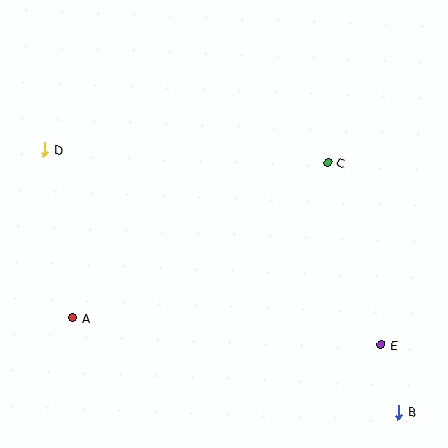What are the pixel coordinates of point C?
Point C is at (328, 163).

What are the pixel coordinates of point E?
Point E is at (381, 345).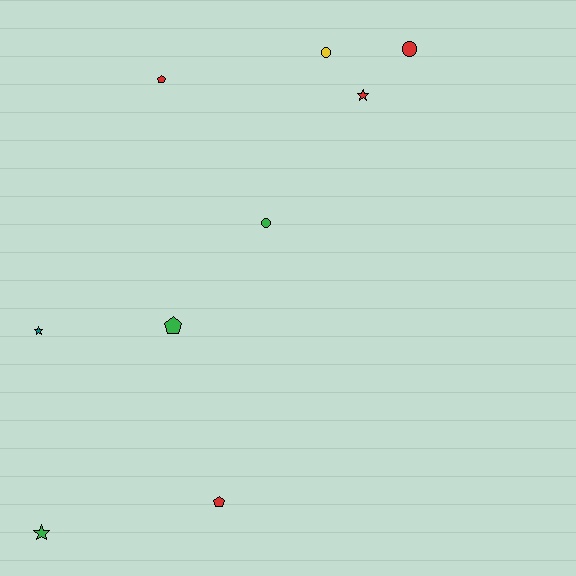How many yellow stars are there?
There are no yellow stars.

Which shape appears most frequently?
Circle, with 3 objects.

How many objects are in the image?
There are 9 objects.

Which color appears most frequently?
Red, with 4 objects.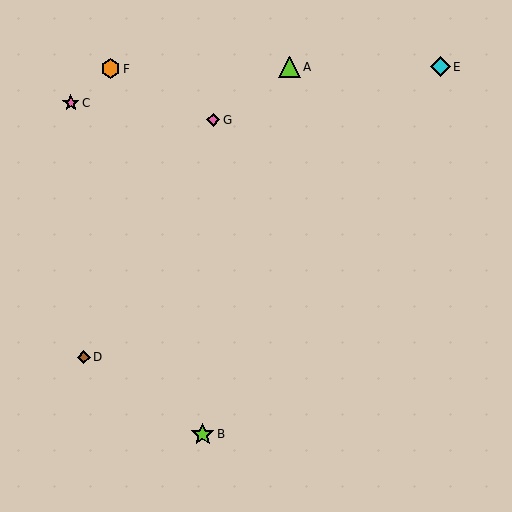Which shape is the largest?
The lime star (labeled B) is the largest.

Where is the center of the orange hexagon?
The center of the orange hexagon is at (111, 69).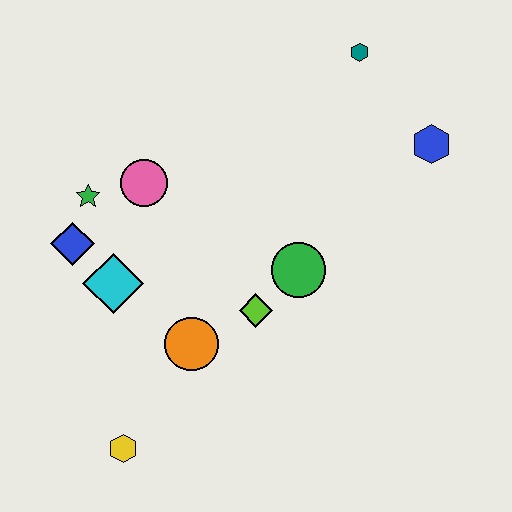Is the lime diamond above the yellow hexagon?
Yes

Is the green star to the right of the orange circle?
No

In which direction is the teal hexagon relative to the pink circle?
The teal hexagon is to the right of the pink circle.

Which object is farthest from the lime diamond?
The teal hexagon is farthest from the lime diamond.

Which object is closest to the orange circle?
The lime diamond is closest to the orange circle.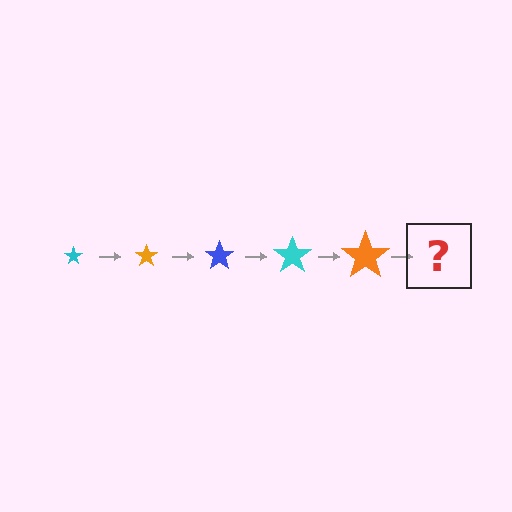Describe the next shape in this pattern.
It should be a blue star, larger than the previous one.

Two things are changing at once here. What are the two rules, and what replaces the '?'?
The two rules are that the star grows larger each step and the color cycles through cyan, orange, and blue. The '?' should be a blue star, larger than the previous one.